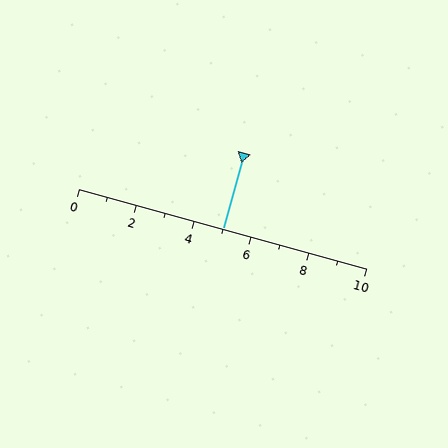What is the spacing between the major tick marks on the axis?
The major ticks are spaced 2 apart.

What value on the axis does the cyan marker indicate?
The marker indicates approximately 5.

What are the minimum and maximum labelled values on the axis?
The axis runs from 0 to 10.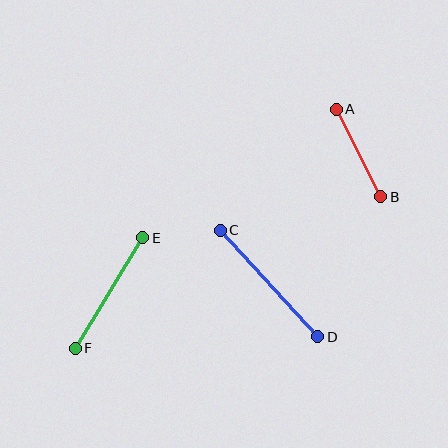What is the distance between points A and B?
The distance is approximately 98 pixels.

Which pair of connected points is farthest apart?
Points C and D are farthest apart.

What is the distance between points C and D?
The distance is approximately 144 pixels.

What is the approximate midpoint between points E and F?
The midpoint is at approximately (109, 293) pixels.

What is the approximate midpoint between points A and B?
The midpoint is at approximately (359, 153) pixels.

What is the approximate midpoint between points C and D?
The midpoint is at approximately (269, 283) pixels.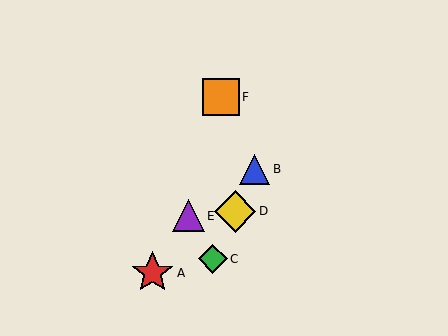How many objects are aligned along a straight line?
3 objects (B, C, D) are aligned along a straight line.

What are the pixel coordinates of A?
Object A is at (153, 273).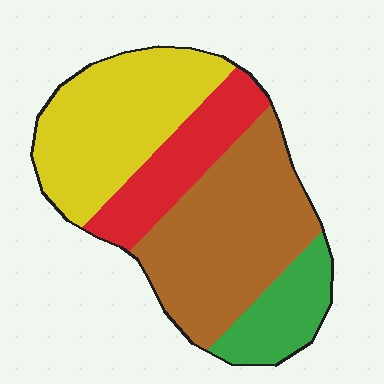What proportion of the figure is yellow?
Yellow takes up about one third (1/3) of the figure.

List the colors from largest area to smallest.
From largest to smallest: brown, yellow, red, green.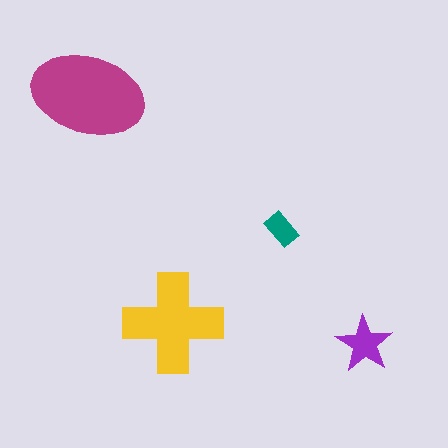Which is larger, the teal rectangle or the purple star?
The purple star.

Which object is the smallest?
The teal rectangle.